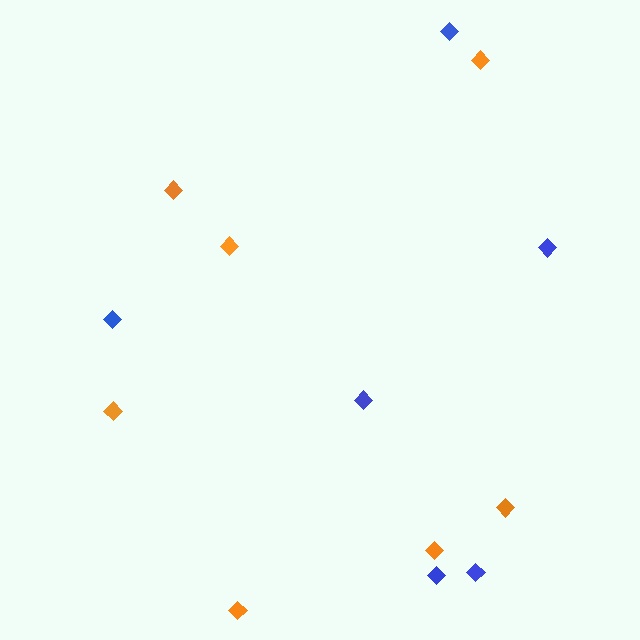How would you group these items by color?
There are 2 groups: one group of orange diamonds (7) and one group of blue diamonds (6).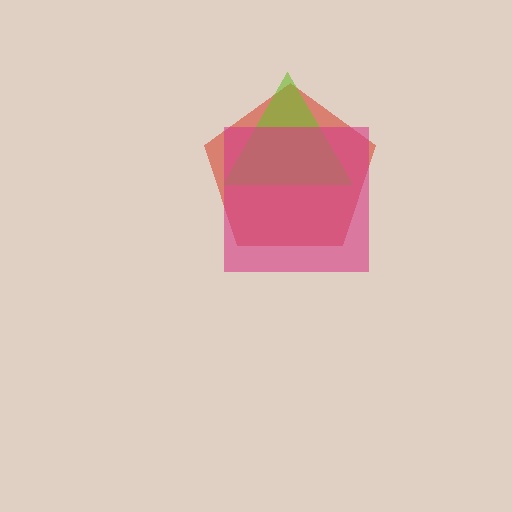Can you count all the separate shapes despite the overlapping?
Yes, there are 3 separate shapes.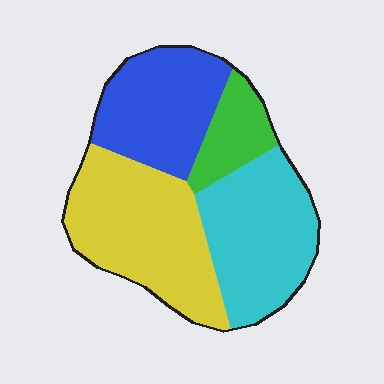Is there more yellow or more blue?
Yellow.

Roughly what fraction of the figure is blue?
Blue takes up about one quarter (1/4) of the figure.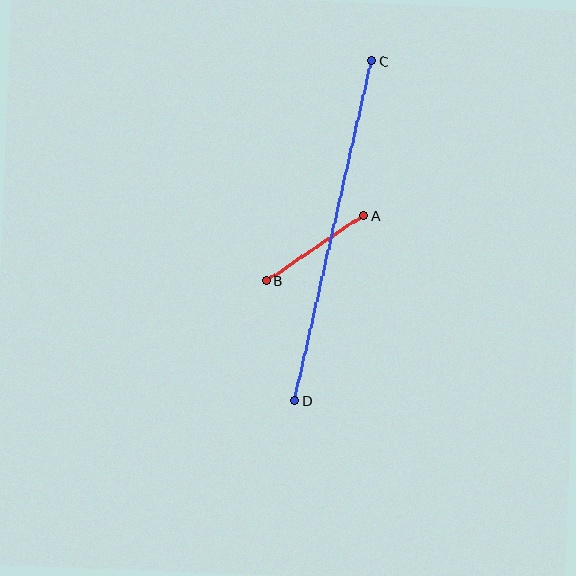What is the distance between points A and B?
The distance is approximately 117 pixels.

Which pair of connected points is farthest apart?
Points C and D are farthest apart.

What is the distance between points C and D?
The distance is approximately 348 pixels.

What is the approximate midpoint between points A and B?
The midpoint is at approximately (315, 248) pixels.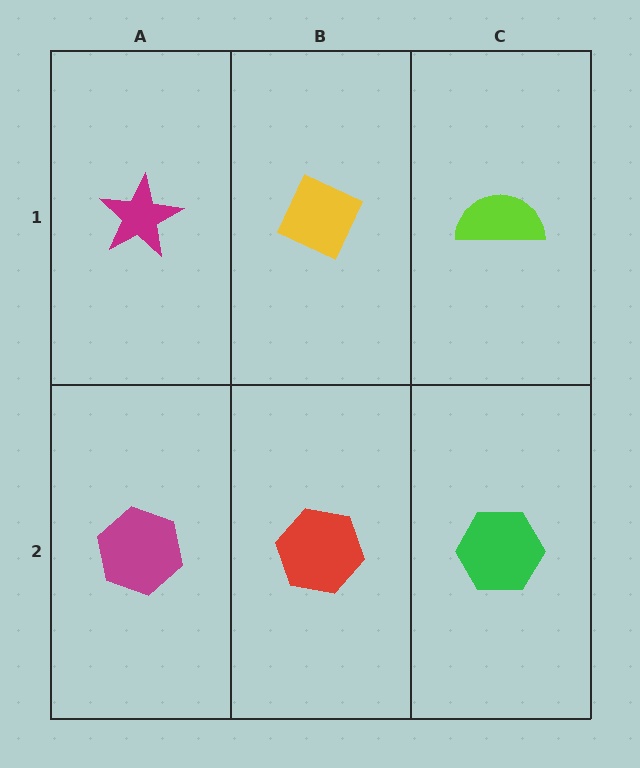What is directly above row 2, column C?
A lime semicircle.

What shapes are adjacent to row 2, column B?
A yellow diamond (row 1, column B), a magenta hexagon (row 2, column A), a green hexagon (row 2, column C).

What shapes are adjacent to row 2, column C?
A lime semicircle (row 1, column C), a red hexagon (row 2, column B).